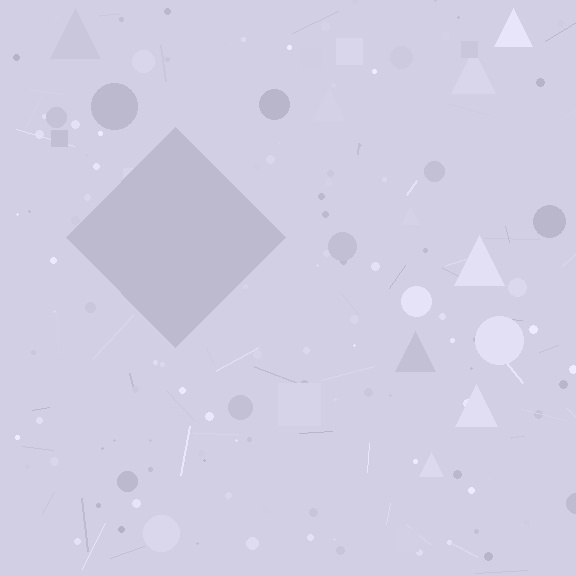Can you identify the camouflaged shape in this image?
The camouflaged shape is a diamond.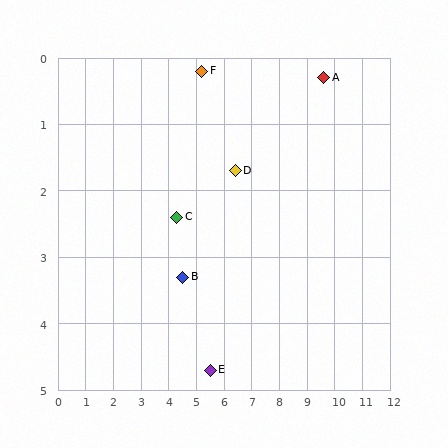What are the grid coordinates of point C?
Point C is at approximately (4.3, 2.4).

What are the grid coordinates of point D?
Point D is at approximately (6.4, 1.7).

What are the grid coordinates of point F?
Point F is at approximately (5.2, 0.2).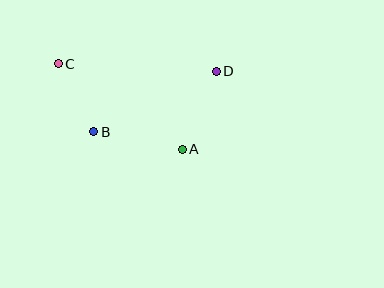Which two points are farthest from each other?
Points C and D are farthest from each other.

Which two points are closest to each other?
Points B and C are closest to each other.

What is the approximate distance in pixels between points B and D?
The distance between B and D is approximately 136 pixels.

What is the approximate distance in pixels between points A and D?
The distance between A and D is approximately 85 pixels.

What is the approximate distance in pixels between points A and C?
The distance between A and C is approximately 150 pixels.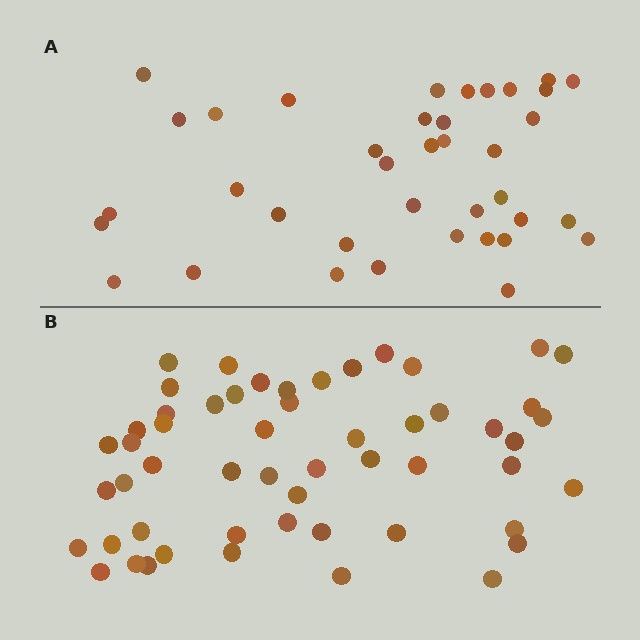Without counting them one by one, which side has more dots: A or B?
Region B (the bottom region) has more dots.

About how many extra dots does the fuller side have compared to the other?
Region B has approximately 15 more dots than region A.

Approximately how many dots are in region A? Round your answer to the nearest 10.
About 40 dots. (The exact count is 38, which rounds to 40.)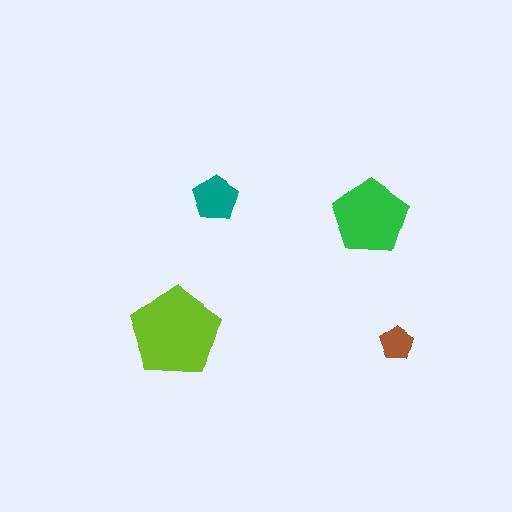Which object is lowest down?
The lime pentagon is bottommost.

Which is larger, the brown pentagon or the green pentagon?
The green one.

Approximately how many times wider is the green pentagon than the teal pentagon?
About 1.5 times wider.